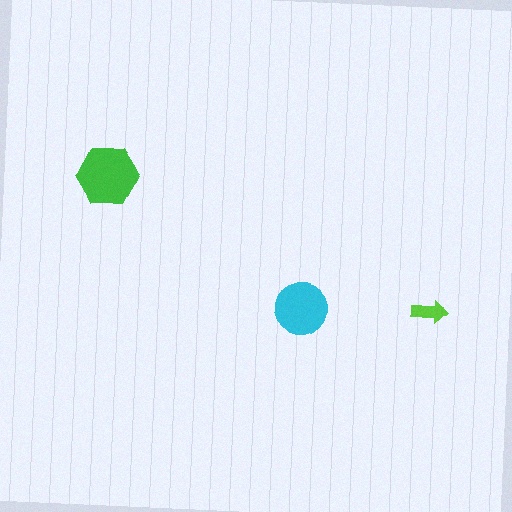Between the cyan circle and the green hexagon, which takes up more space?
The green hexagon.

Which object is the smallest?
The lime arrow.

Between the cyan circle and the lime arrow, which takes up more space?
The cyan circle.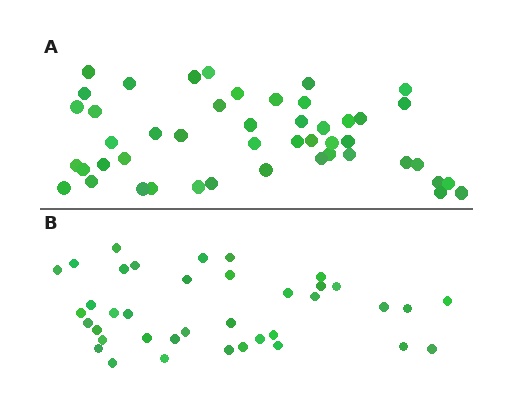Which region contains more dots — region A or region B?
Region A (the top region) has more dots.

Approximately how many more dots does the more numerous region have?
Region A has roughly 8 or so more dots than region B.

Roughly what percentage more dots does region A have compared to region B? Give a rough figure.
About 25% more.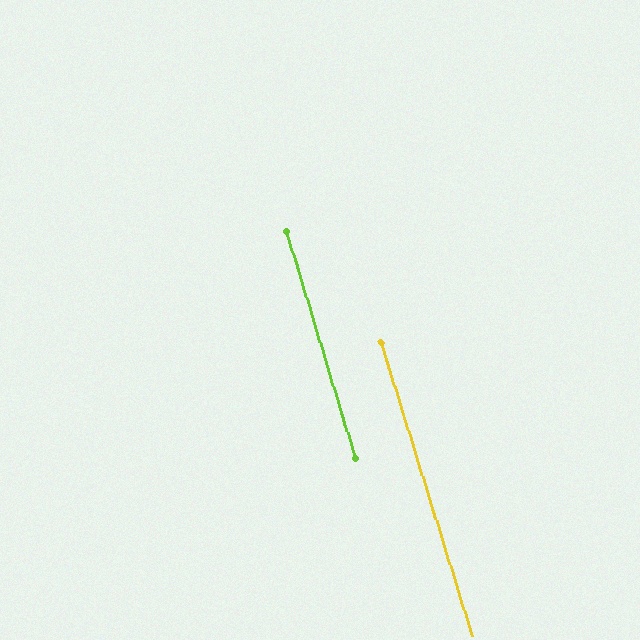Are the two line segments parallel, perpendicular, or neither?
Parallel — their directions differ by only 0.3°.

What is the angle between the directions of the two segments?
Approximately 0 degrees.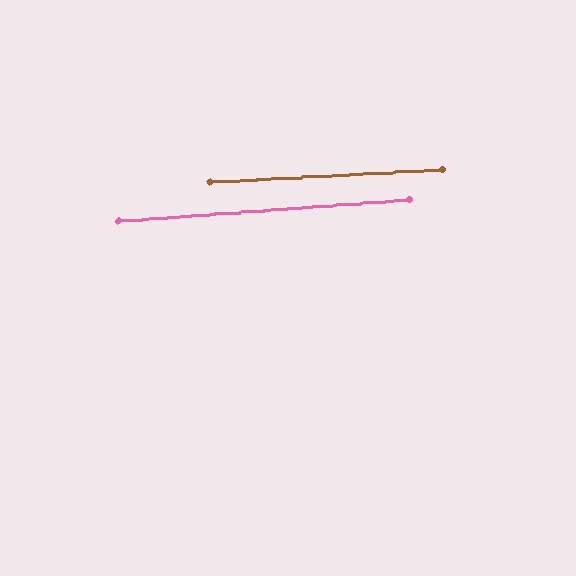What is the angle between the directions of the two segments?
Approximately 1 degree.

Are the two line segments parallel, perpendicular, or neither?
Parallel — their directions differ by only 1.2°.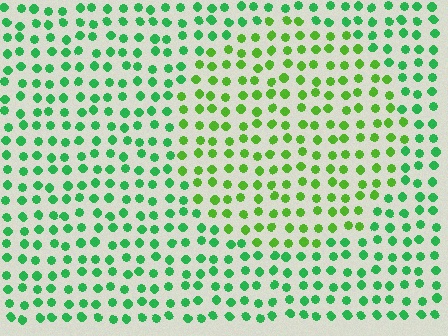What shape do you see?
I see a circle.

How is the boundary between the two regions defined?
The boundary is defined purely by a slight shift in hue (about 33 degrees). Spacing, size, and orientation are identical on both sides.